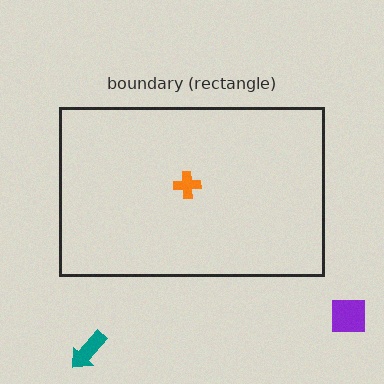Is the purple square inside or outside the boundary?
Outside.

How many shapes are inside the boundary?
1 inside, 2 outside.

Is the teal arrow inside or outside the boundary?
Outside.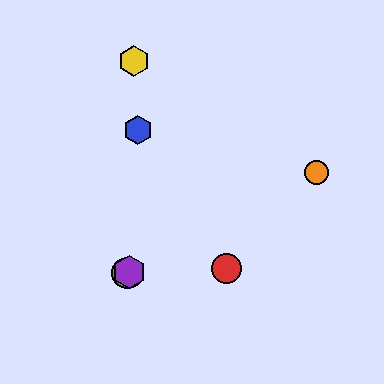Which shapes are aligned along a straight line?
The green circle, the purple hexagon, the orange circle are aligned along a straight line.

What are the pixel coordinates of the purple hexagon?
The purple hexagon is at (129, 272).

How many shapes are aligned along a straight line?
3 shapes (the green circle, the purple hexagon, the orange circle) are aligned along a straight line.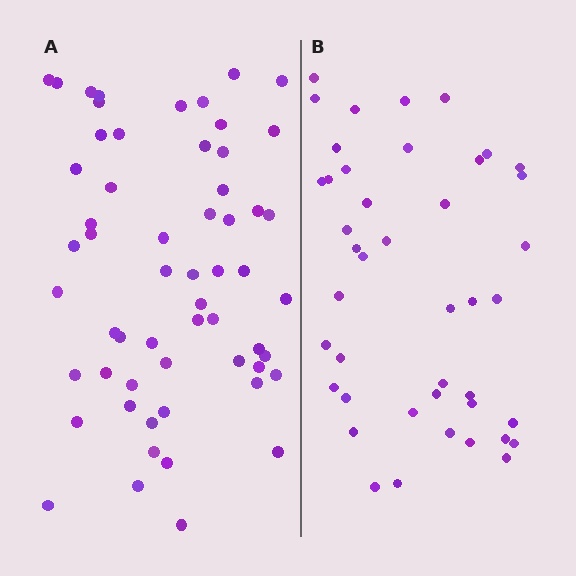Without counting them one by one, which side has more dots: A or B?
Region A (the left region) has more dots.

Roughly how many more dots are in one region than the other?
Region A has approximately 15 more dots than region B.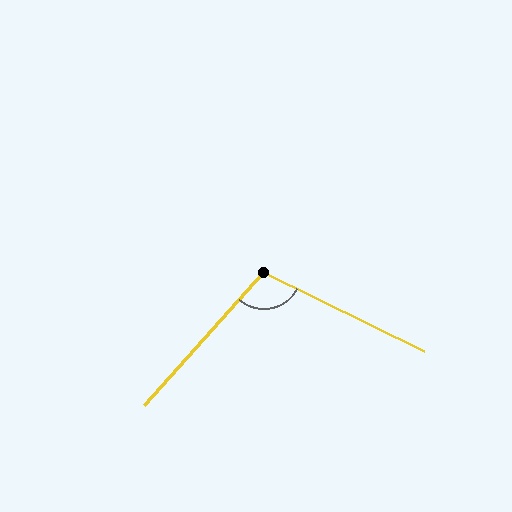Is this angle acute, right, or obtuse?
It is obtuse.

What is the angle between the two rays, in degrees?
Approximately 105 degrees.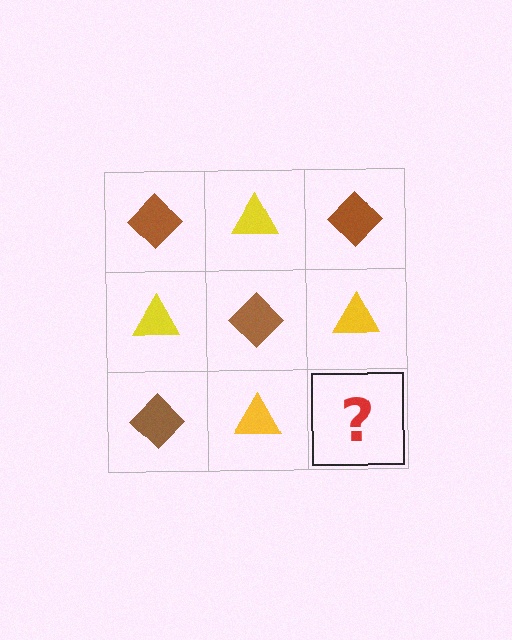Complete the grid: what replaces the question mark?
The question mark should be replaced with a brown diamond.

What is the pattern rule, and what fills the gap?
The rule is that it alternates brown diamond and yellow triangle in a checkerboard pattern. The gap should be filled with a brown diamond.